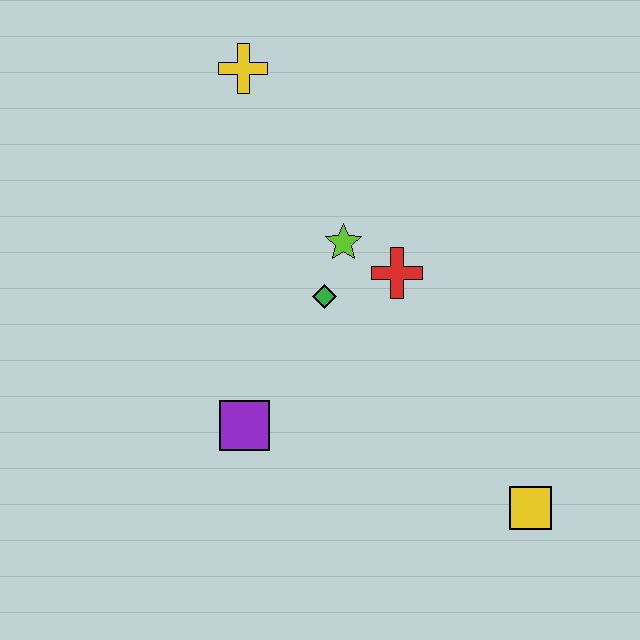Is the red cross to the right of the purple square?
Yes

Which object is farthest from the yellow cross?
The yellow square is farthest from the yellow cross.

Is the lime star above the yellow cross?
No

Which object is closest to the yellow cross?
The lime star is closest to the yellow cross.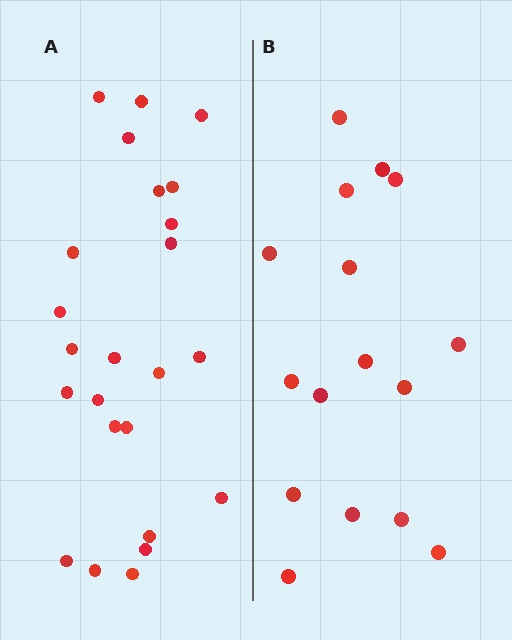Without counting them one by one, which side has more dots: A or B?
Region A (the left region) has more dots.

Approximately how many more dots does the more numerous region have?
Region A has roughly 8 or so more dots than region B.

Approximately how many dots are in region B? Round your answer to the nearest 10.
About 20 dots. (The exact count is 16, which rounds to 20.)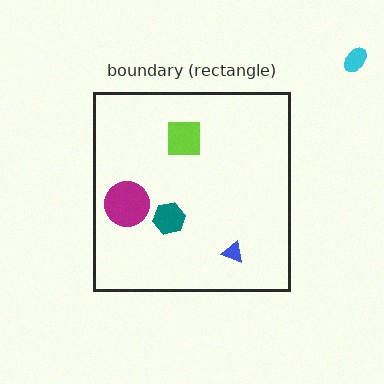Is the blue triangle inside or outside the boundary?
Inside.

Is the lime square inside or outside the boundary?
Inside.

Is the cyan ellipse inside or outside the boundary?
Outside.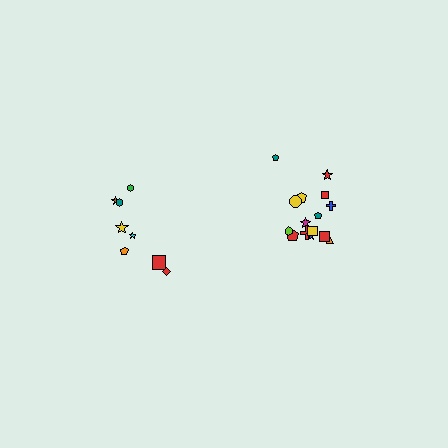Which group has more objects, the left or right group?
The right group.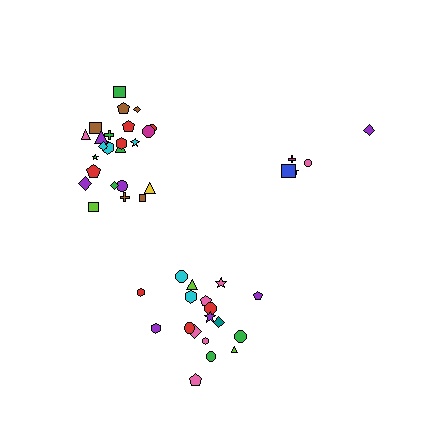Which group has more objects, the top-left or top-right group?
The top-left group.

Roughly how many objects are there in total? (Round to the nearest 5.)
Roughly 50 objects in total.